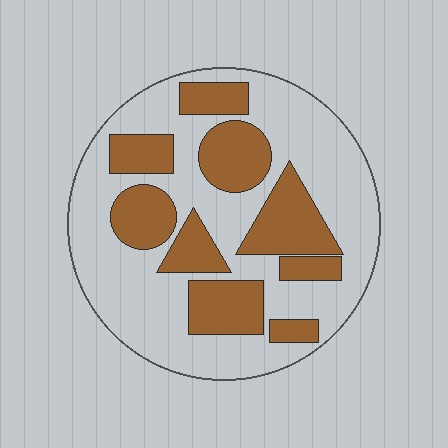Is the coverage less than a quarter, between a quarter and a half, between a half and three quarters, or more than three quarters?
Between a quarter and a half.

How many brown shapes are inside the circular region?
9.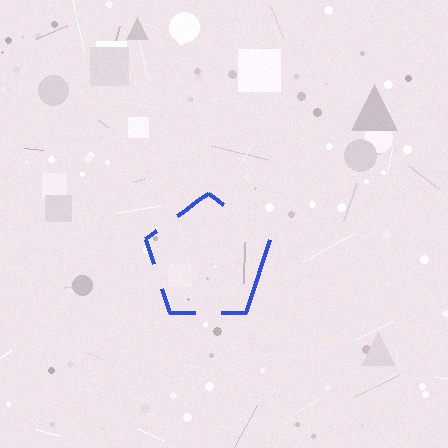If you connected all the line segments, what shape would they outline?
They would outline a pentagon.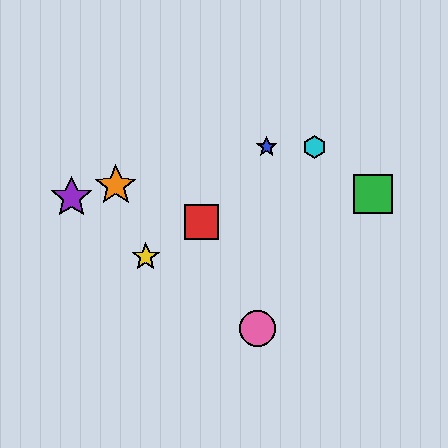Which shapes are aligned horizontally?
The blue star, the cyan hexagon are aligned horizontally.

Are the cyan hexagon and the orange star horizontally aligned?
No, the cyan hexagon is at y≈147 and the orange star is at y≈186.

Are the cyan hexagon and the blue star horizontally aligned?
Yes, both are at y≈147.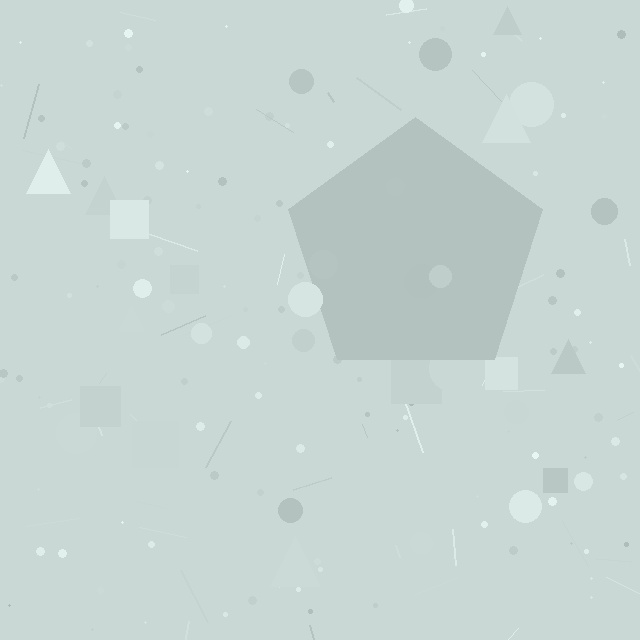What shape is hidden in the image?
A pentagon is hidden in the image.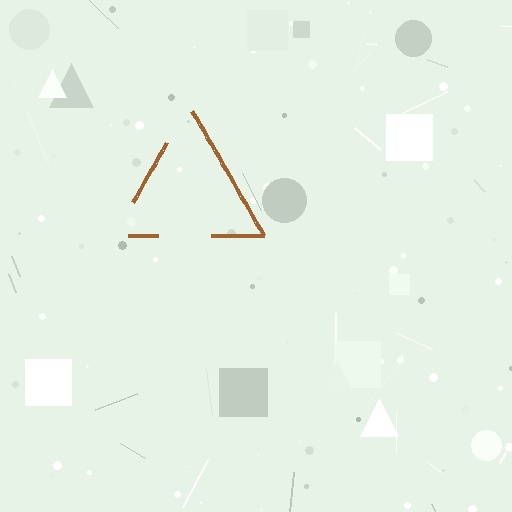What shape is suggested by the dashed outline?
The dashed outline suggests a triangle.